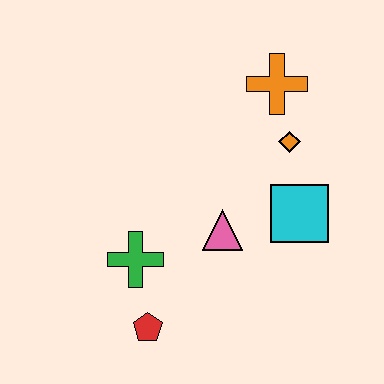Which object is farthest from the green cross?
The orange cross is farthest from the green cross.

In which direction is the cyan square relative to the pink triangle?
The cyan square is to the right of the pink triangle.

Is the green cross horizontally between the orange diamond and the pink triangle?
No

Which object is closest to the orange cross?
The orange diamond is closest to the orange cross.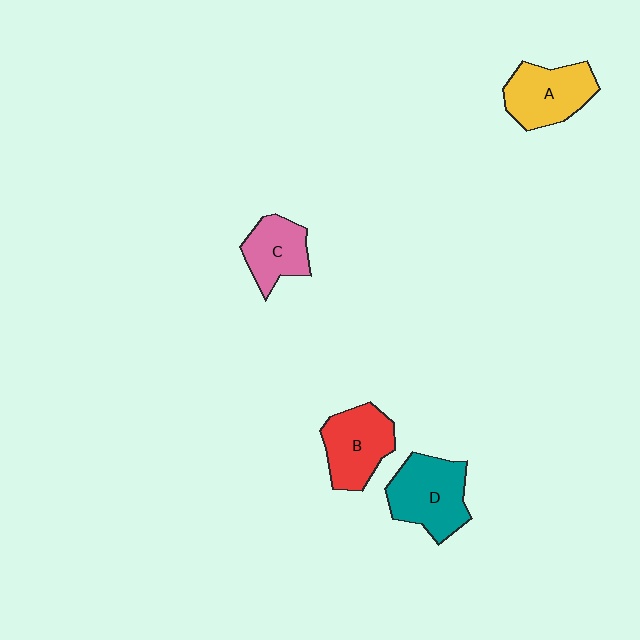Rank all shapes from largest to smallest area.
From largest to smallest: D (teal), A (yellow), B (red), C (pink).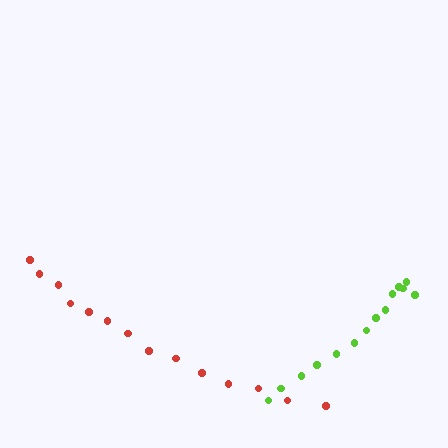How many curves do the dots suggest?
There are 2 distinct paths.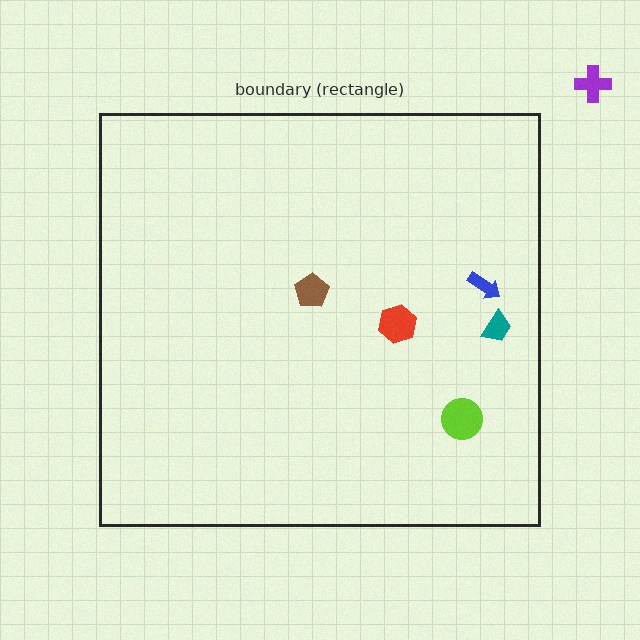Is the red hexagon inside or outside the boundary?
Inside.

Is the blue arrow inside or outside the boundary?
Inside.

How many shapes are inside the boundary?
5 inside, 1 outside.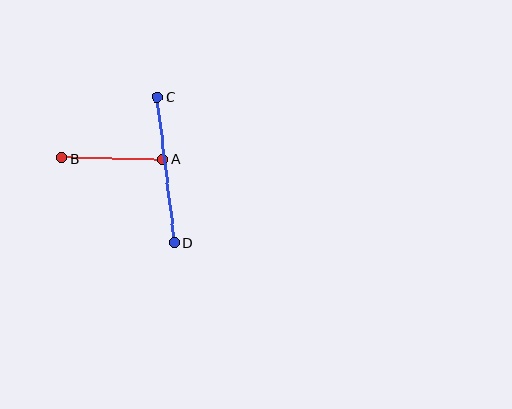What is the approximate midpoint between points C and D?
The midpoint is at approximately (166, 170) pixels.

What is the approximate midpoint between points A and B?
The midpoint is at approximately (112, 159) pixels.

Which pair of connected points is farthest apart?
Points C and D are farthest apart.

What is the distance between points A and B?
The distance is approximately 101 pixels.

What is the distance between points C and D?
The distance is approximately 147 pixels.